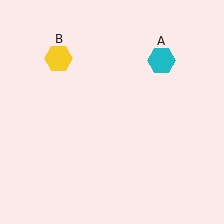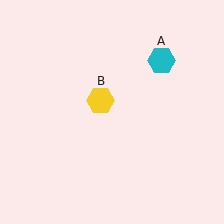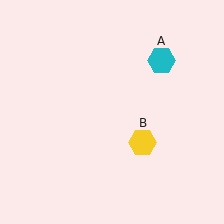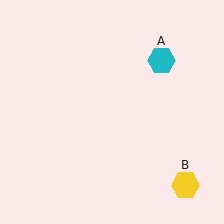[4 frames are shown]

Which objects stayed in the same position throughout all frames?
Cyan hexagon (object A) remained stationary.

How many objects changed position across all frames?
1 object changed position: yellow hexagon (object B).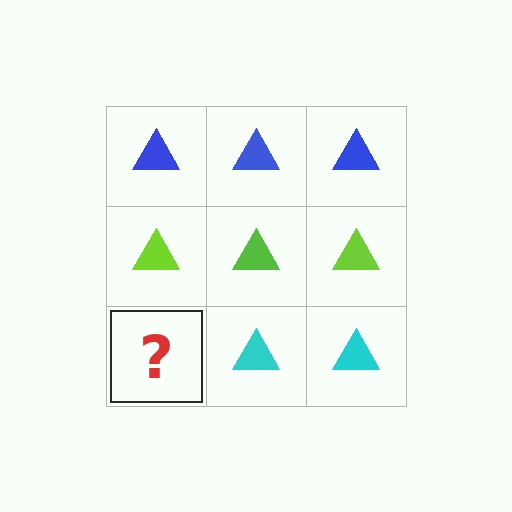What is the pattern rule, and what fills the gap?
The rule is that each row has a consistent color. The gap should be filled with a cyan triangle.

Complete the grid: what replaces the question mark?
The question mark should be replaced with a cyan triangle.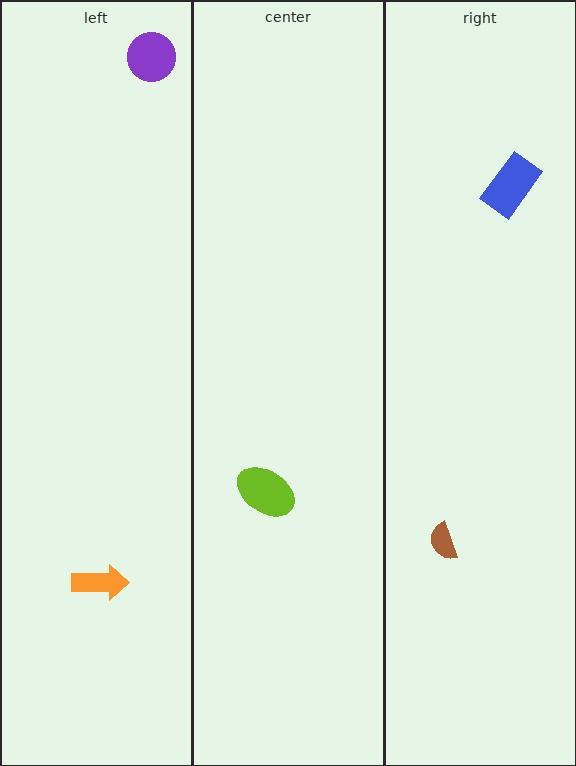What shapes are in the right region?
The brown semicircle, the blue rectangle.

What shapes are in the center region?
The lime ellipse.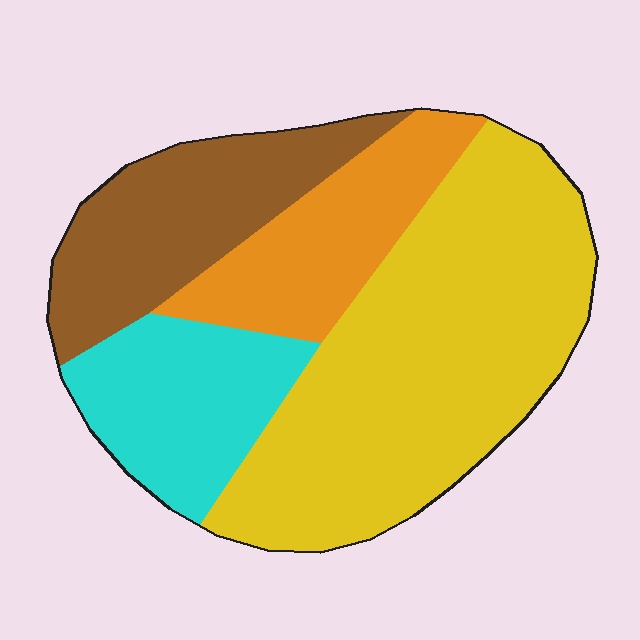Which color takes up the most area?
Yellow, at roughly 45%.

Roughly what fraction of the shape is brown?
Brown covers 20% of the shape.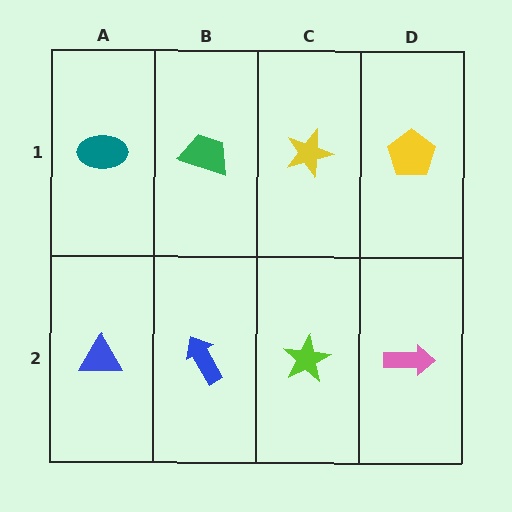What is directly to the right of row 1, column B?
A yellow star.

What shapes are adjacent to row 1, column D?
A pink arrow (row 2, column D), a yellow star (row 1, column C).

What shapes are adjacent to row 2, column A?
A teal ellipse (row 1, column A), a blue arrow (row 2, column B).